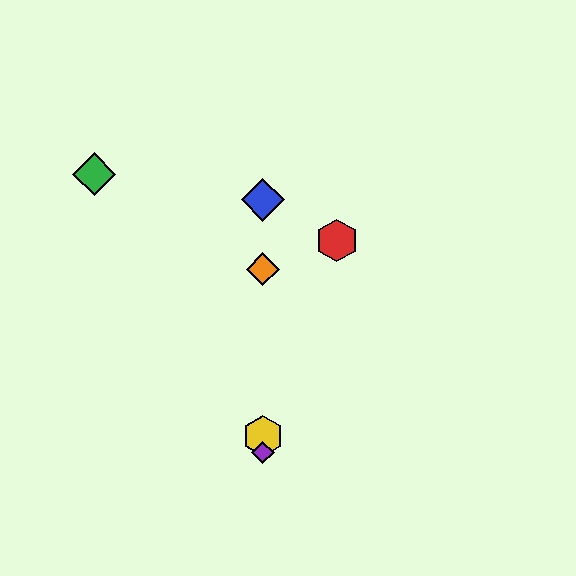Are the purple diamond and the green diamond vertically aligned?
No, the purple diamond is at x≈263 and the green diamond is at x≈94.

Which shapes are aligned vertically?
The blue diamond, the yellow hexagon, the purple diamond, the orange diamond are aligned vertically.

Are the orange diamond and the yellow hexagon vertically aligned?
Yes, both are at x≈263.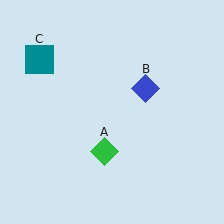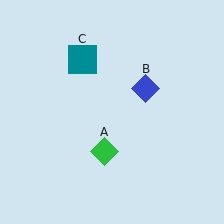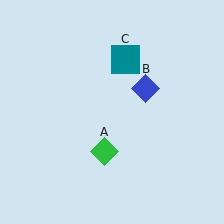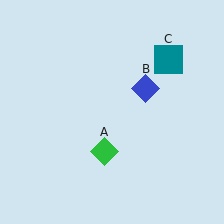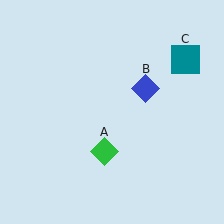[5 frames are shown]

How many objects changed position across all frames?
1 object changed position: teal square (object C).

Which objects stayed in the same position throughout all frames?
Green diamond (object A) and blue diamond (object B) remained stationary.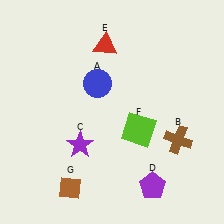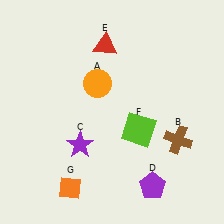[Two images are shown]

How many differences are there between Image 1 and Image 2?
There are 2 differences between the two images.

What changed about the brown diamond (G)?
In Image 1, G is brown. In Image 2, it changed to orange.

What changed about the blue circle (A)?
In Image 1, A is blue. In Image 2, it changed to orange.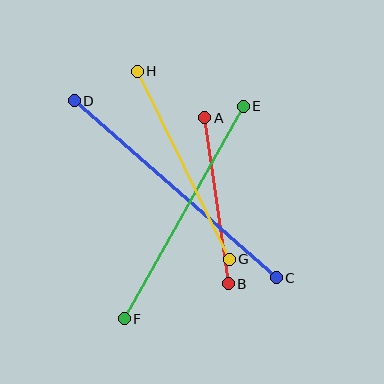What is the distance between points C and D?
The distance is approximately 268 pixels.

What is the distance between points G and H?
The distance is approximately 209 pixels.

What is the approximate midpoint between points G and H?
The midpoint is at approximately (183, 165) pixels.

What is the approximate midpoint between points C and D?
The midpoint is at approximately (175, 189) pixels.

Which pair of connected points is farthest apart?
Points C and D are farthest apart.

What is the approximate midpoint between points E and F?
The midpoint is at approximately (184, 213) pixels.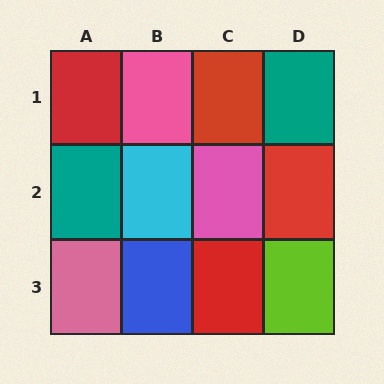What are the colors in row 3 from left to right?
Pink, blue, red, lime.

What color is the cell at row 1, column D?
Teal.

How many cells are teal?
2 cells are teal.